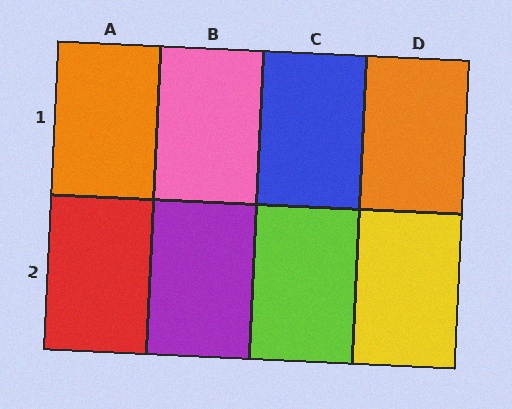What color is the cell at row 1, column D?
Orange.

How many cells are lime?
1 cell is lime.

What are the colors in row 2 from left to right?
Red, purple, lime, yellow.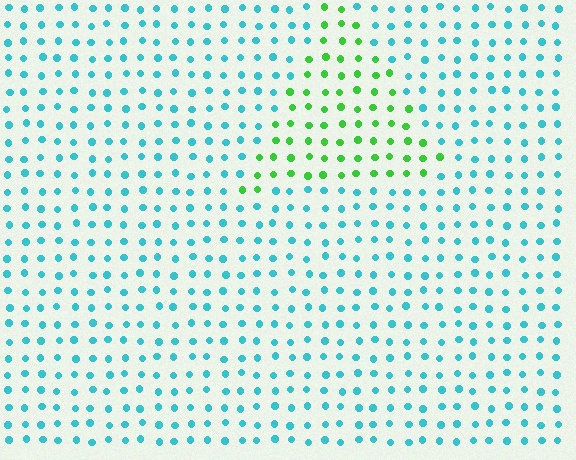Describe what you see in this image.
The image is filled with small cyan elements in a uniform arrangement. A triangle-shaped region is visible where the elements are tinted to a slightly different hue, forming a subtle color boundary.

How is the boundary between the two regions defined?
The boundary is defined purely by a slight shift in hue (about 63 degrees). Spacing, size, and orientation are identical on both sides.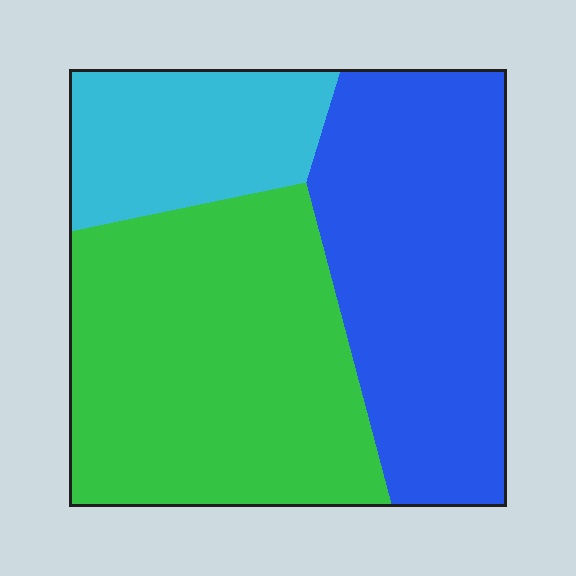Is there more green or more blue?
Green.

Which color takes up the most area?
Green, at roughly 45%.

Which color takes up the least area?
Cyan, at roughly 20%.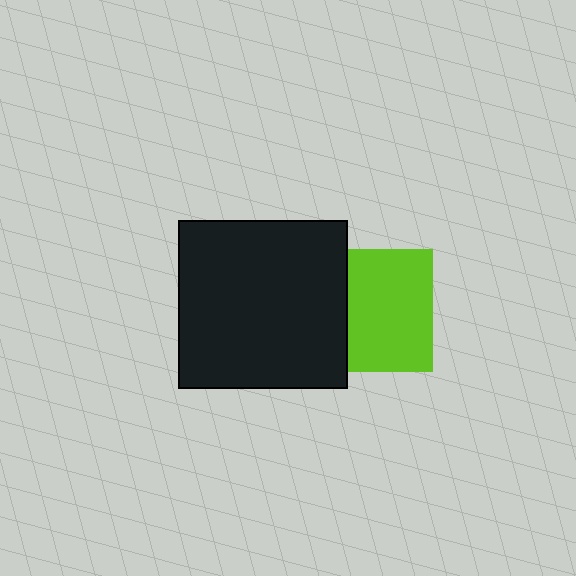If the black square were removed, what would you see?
You would see the complete lime square.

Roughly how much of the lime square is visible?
Most of it is visible (roughly 69%).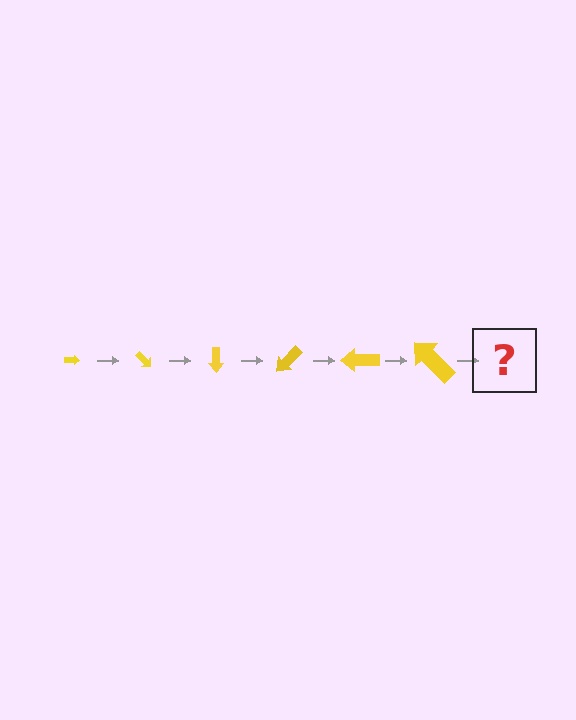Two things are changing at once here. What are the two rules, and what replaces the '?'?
The two rules are that the arrow grows larger each step and it rotates 45 degrees each step. The '?' should be an arrow, larger than the previous one and rotated 270 degrees from the start.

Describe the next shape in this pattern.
It should be an arrow, larger than the previous one and rotated 270 degrees from the start.